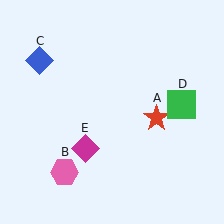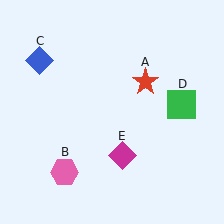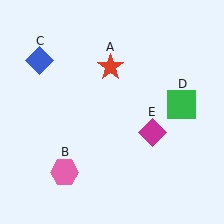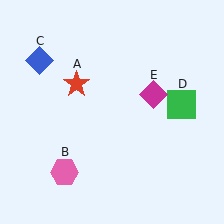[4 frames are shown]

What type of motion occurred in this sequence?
The red star (object A), magenta diamond (object E) rotated counterclockwise around the center of the scene.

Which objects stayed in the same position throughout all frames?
Pink hexagon (object B) and blue diamond (object C) and green square (object D) remained stationary.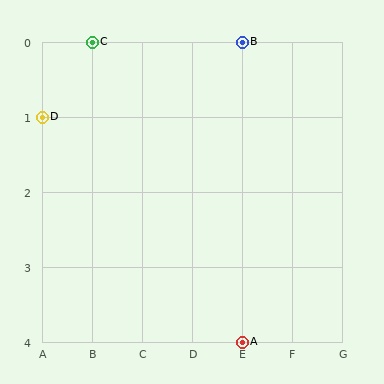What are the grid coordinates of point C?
Point C is at grid coordinates (B, 0).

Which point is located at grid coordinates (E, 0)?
Point B is at (E, 0).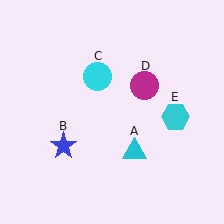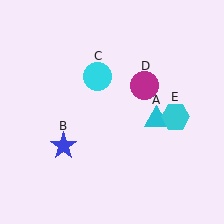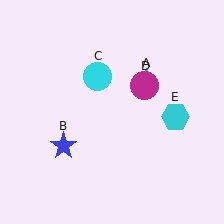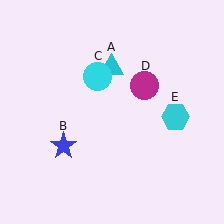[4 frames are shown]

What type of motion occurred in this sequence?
The cyan triangle (object A) rotated counterclockwise around the center of the scene.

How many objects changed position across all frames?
1 object changed position: cyan triangle (object A).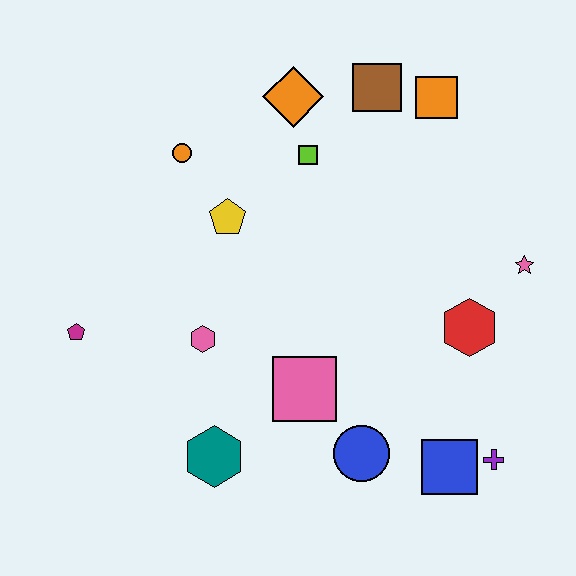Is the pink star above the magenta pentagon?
Yes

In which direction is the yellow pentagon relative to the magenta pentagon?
The yellow pentagon is to the right of the magenta pentagon.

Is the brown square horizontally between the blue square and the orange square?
No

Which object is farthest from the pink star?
The magenta pentagon is farthest from the pink star.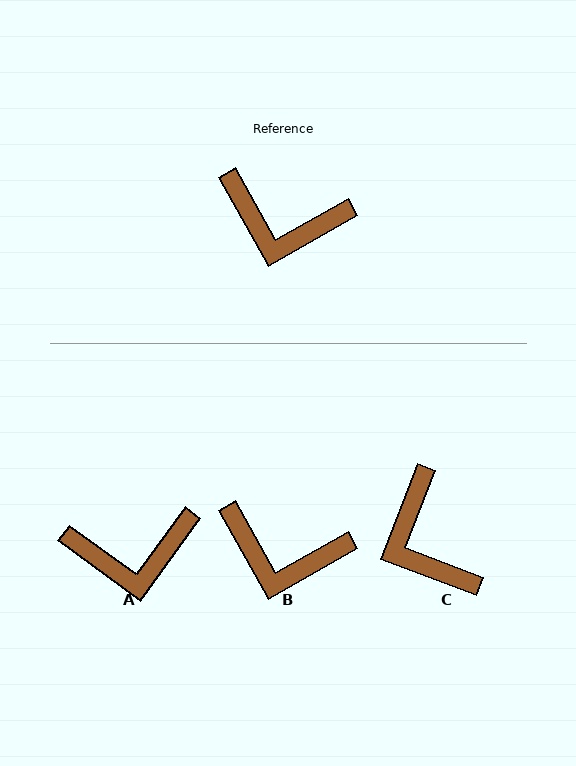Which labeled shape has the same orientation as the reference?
B.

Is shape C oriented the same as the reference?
No, it is off by about 50 degrees.